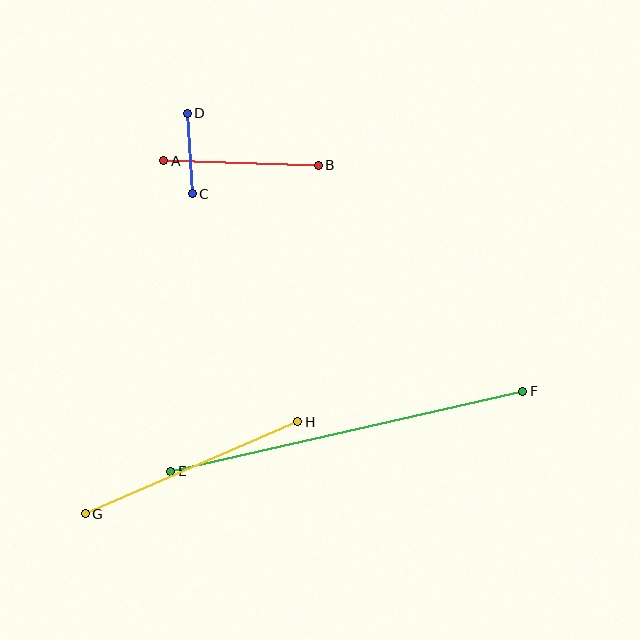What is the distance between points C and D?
The distance is approximately 81 pixels.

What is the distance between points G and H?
The distance is approximately 232 pixels.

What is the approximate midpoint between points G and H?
The midpoint is at approximately (192, 468) pixels.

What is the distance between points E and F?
The distance is approximately 361 pixels.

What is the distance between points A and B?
The distance is approximately 154 pixels.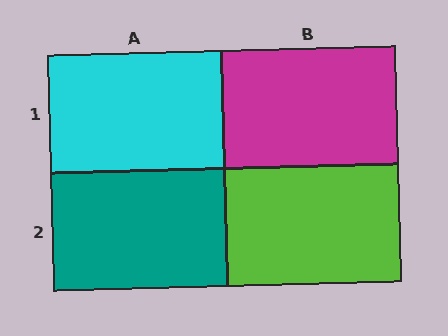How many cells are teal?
1 cell is teal.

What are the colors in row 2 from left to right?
Teal, lime.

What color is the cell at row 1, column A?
Cyan.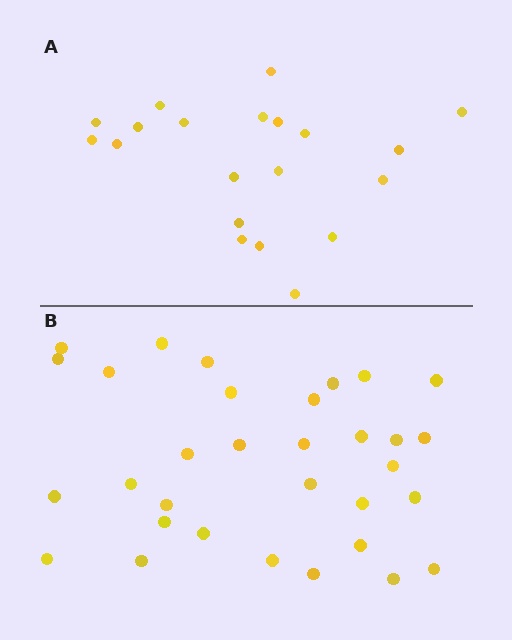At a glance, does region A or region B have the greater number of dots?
Region B (the bottom region) has more dots.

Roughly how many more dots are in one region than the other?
Region B has roughly 12 or so more dots than region A.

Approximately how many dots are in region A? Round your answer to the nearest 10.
About 20 dots.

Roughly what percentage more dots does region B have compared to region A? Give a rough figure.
About 60% more.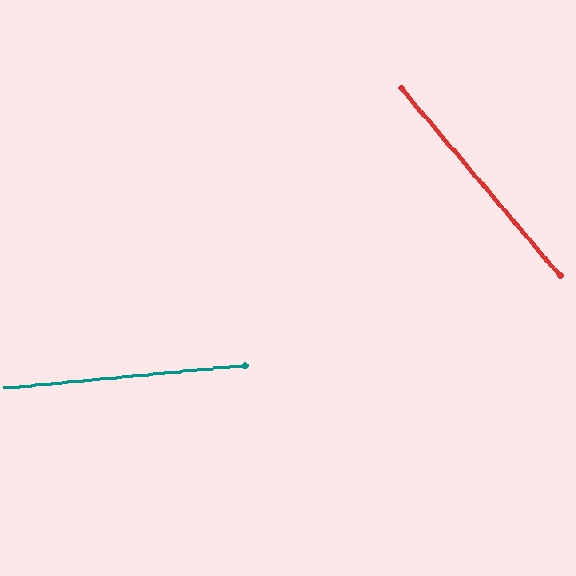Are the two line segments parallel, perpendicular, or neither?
Neither parallel nor perpendicular — they differ by about 55°.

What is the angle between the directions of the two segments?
Approximately 55 degrees.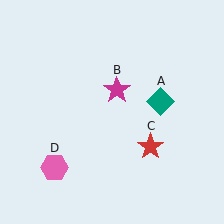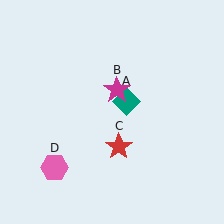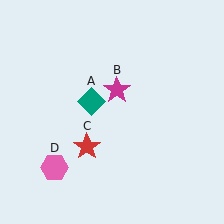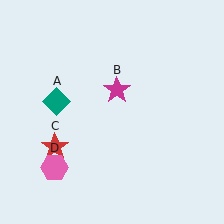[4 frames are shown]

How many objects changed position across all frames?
2 objects changed position: teal diamond (object A), red star (object C).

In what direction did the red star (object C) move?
The red star (object C) moved left.